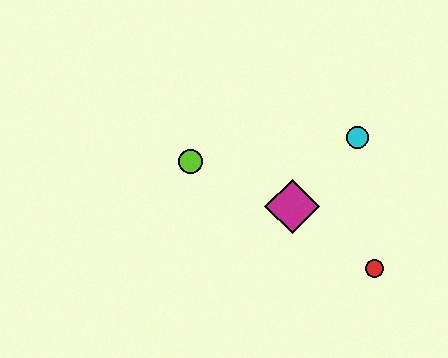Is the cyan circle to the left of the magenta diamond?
No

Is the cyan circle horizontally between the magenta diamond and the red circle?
Yes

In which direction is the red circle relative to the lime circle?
The red circle is to the right of the lime circle.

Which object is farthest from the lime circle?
The red circle is farthest from the lime circle.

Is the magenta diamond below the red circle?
No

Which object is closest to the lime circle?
The magenta diamond is closest to the lime circle.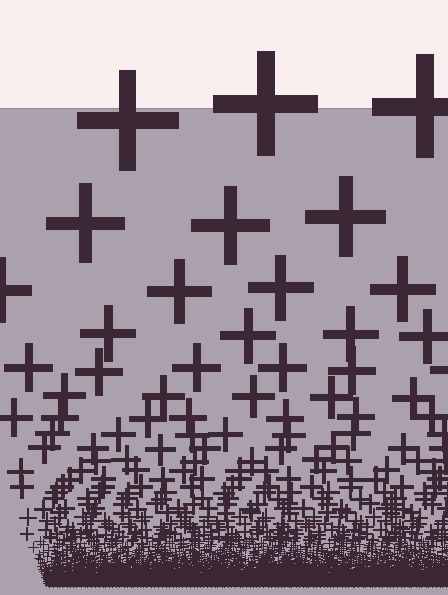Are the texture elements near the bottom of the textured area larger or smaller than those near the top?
Smaller. The gradient is inverted — elements near the bottom are smaller and denser.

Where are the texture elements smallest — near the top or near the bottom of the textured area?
Near the bottom.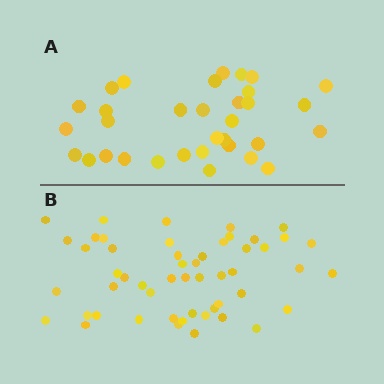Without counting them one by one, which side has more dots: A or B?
Region B (the bottom region) has more dots.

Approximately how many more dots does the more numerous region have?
Region B has approximately 20 more dots than region A.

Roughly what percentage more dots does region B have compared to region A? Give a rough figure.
About 60% more.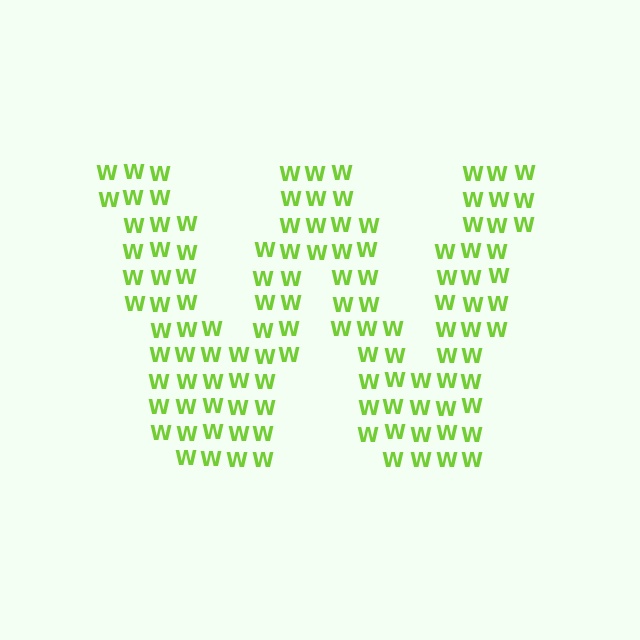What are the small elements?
The small elements are letter W's.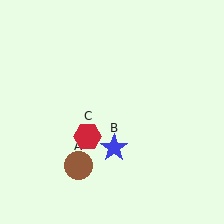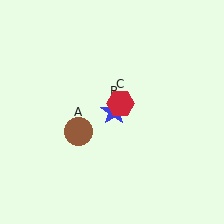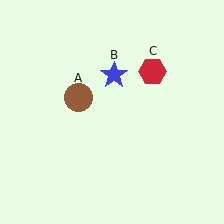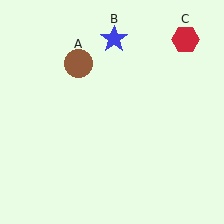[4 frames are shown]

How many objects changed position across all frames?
3 objects changed position: brown circle (object A), blue star (object B), red hexagon (object C).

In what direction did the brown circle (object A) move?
The brown circle (object A) moved up.